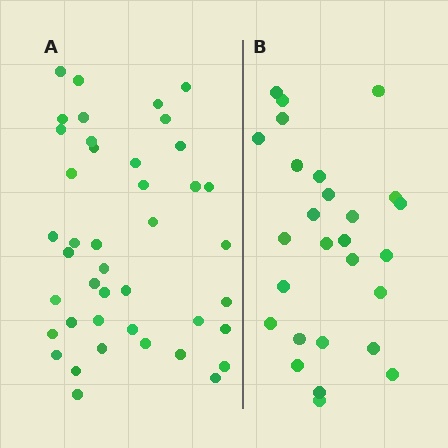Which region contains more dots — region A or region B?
Region A (the left region) has more dots.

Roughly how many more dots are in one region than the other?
Region A has approximately 15 more dots than region B.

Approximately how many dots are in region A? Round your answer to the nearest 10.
About 40 dots. (The exact count is 42, which rounds to 40.)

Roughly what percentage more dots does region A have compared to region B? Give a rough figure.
About 55% more.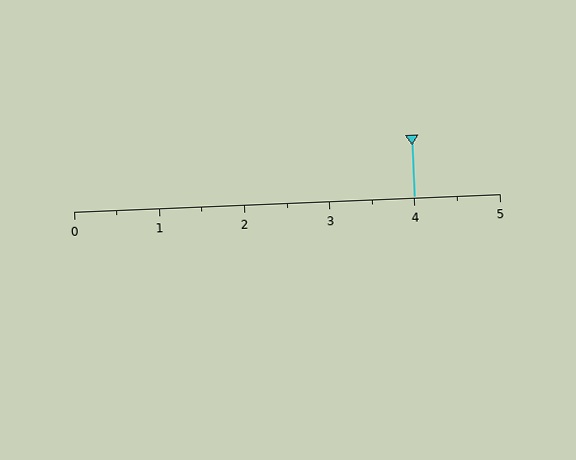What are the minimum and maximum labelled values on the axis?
The axis runs from 0 to 5.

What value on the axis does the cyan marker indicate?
The marker indicates approximately 4.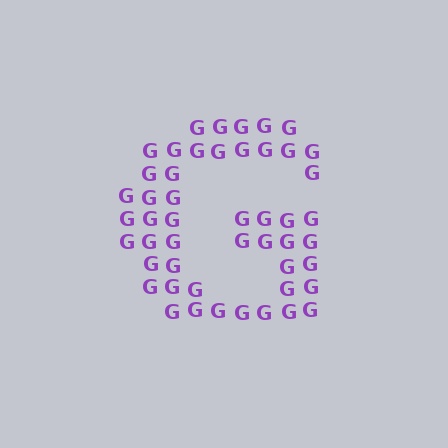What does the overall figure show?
The overall figure shows the letter G.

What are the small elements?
The small elements are letter G's.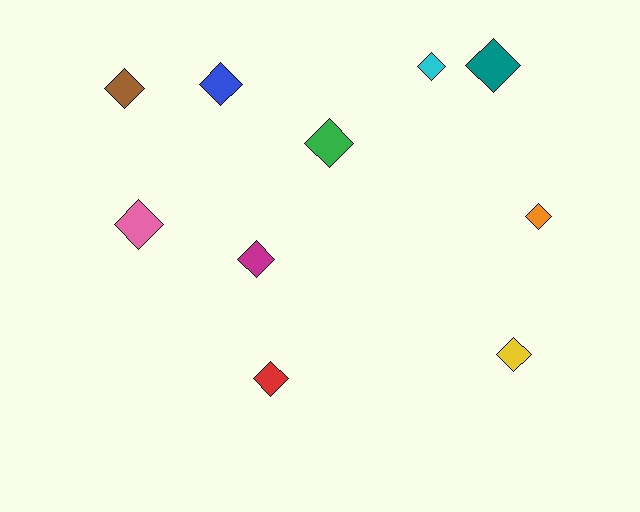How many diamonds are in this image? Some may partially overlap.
There are 10 diamonds.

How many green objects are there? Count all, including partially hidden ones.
There is 1 green object.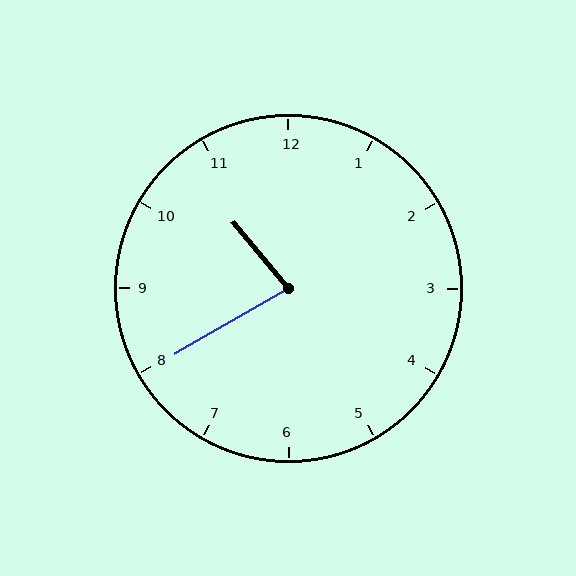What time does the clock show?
10:40.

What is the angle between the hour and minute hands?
Approximately 80 degrees.